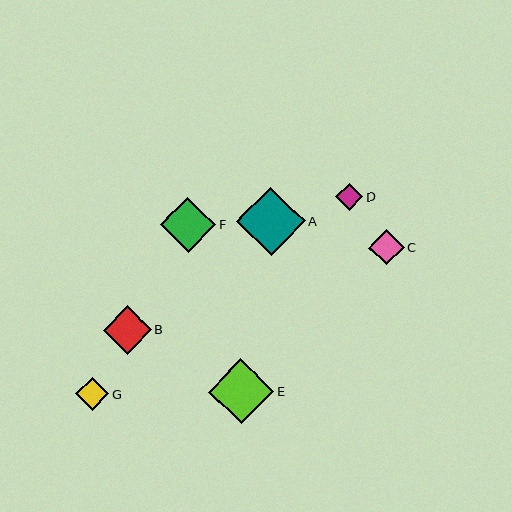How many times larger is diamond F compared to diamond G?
Diamond F is approximately 1.7 times the size of diamond G.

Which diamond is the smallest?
Diamond D is the smallest with a size of approximately 27 pixels.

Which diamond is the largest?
Diamond A is the largest with a size of approximately 68 pixels.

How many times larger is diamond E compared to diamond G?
Diamond E is approximately 2.0 times the size of diamond G.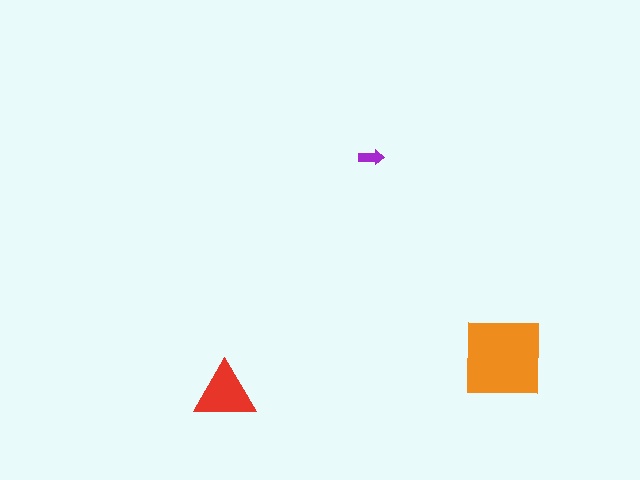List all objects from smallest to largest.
The purple arrow, the red triangle, the orange square.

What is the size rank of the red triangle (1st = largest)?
2nd.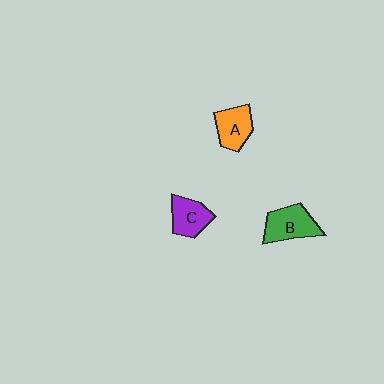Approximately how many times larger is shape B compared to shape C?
Approximately 1.2 times.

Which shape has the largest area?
Shape B (green).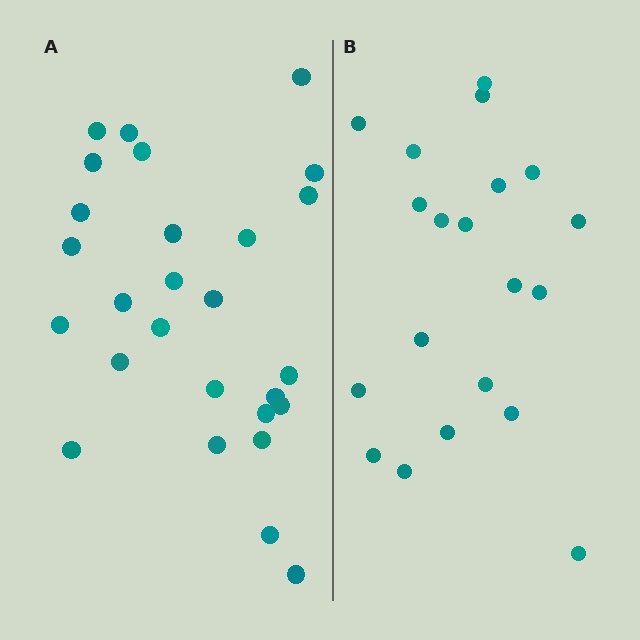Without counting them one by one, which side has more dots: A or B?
Region A (the left region) has more dots.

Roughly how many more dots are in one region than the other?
Region A has roughly 8 or so more dots than region B.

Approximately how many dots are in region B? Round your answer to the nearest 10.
About 20 dots.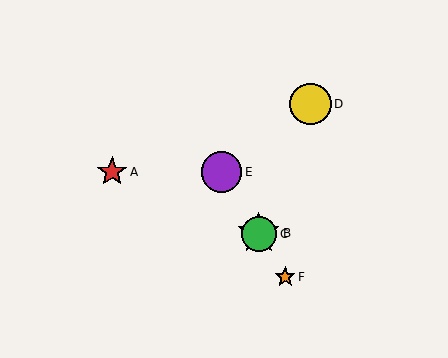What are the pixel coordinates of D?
Object D is at (310, 104).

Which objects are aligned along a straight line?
Objects B, C, E, F are aligned along a straight line.